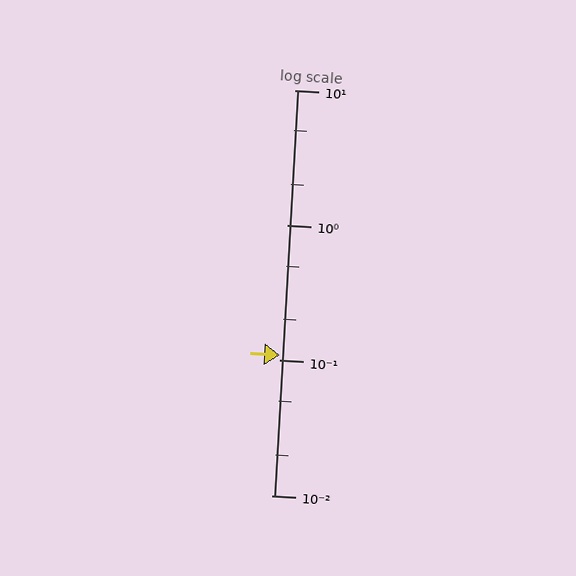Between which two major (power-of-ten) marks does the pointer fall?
The pointer is between 0.1 and 1.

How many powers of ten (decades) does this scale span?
The scale spans 3 decades, from 0.01 to 10.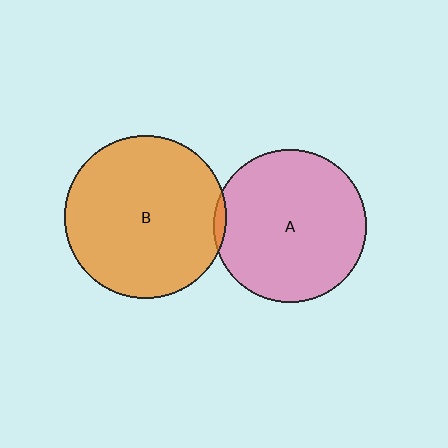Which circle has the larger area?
Circle B (orange).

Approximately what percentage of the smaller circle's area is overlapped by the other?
Approximately 5%.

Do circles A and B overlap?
Yes.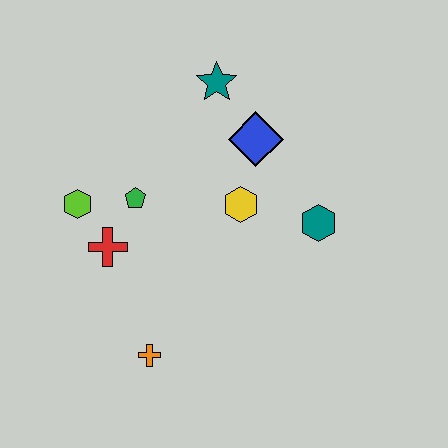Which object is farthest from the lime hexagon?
The teal hexagon is farthest from the lime hexagon.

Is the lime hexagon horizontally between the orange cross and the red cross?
No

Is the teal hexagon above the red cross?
Yes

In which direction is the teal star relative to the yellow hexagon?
The teal star is above the yellow hexagon.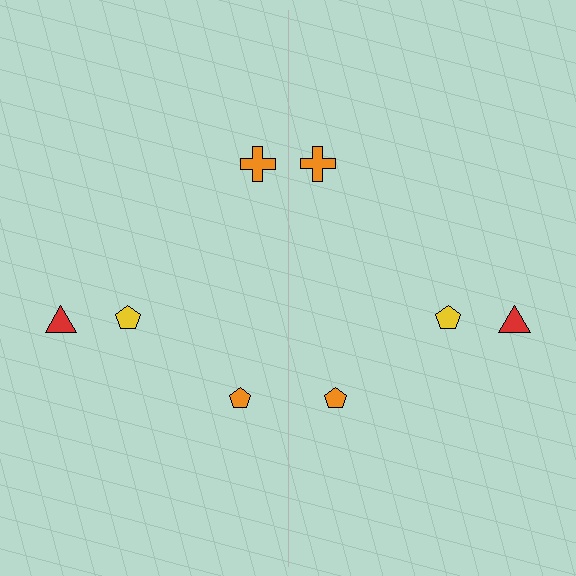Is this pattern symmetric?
Yes, this pattern has bilateral (reflection) symmetry.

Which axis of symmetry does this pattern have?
The pattern has a vertical axis of symmetry running through the center of the image.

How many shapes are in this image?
There are 8 shapes in this image.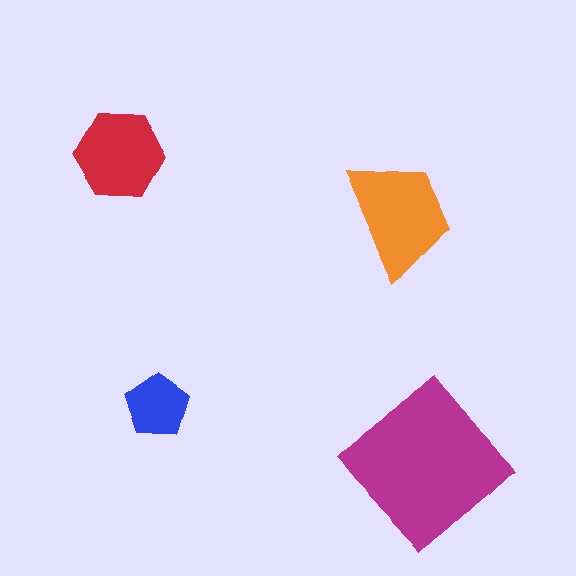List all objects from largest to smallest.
The magenta diamond, the orange trapezoid, the red hexagon, the blue pentagon.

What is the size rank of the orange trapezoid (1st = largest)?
2nd.